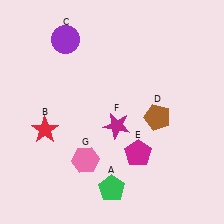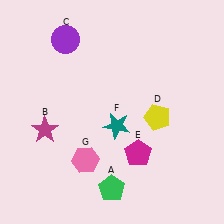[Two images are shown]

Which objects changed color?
B changed from red to magenta. D changed from brown to yellow. F changed from magenta to teal.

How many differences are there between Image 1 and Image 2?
There are 3 differences between the two images.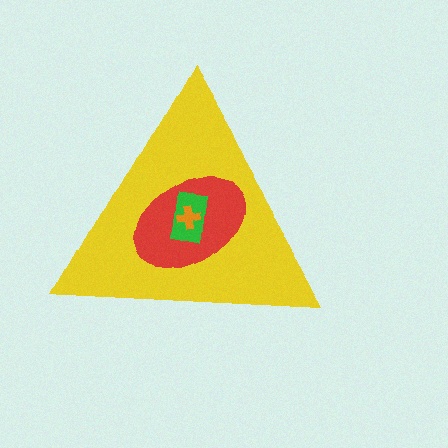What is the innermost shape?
The orange cross.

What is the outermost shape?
The yellow triangle.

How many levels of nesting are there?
4.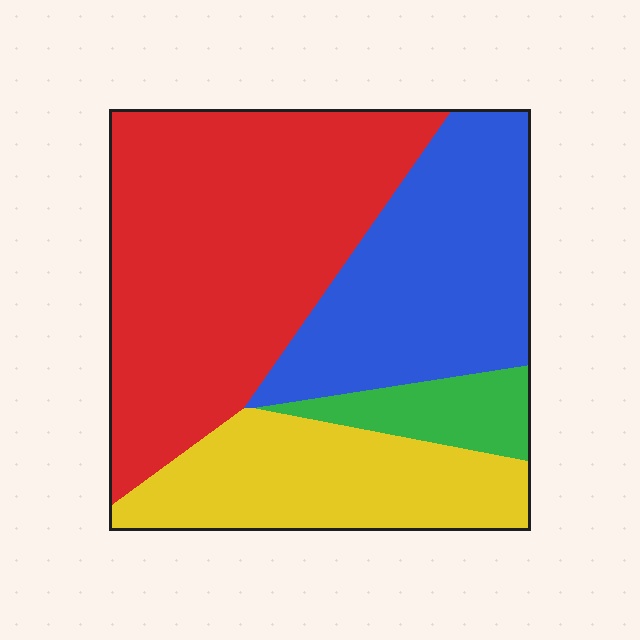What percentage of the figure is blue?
Blue covers around 25% of the figure.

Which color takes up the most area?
Red, at roughly 45%.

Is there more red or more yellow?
Red.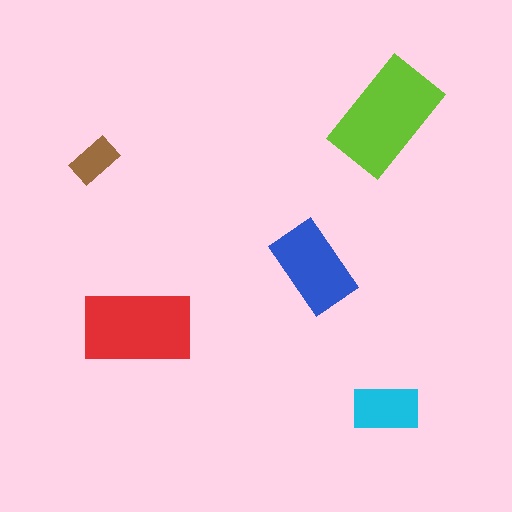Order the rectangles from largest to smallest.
the lime one, the red one, the blue one, the cyan one, the brown one.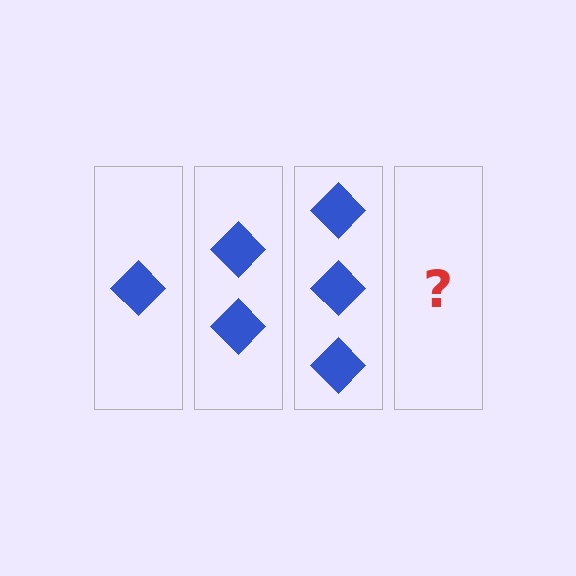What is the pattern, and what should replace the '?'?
The pattern is that each step adds one more diamond. The '?' should be 4 diamonds.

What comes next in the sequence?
The next element should be 4 diamonds.